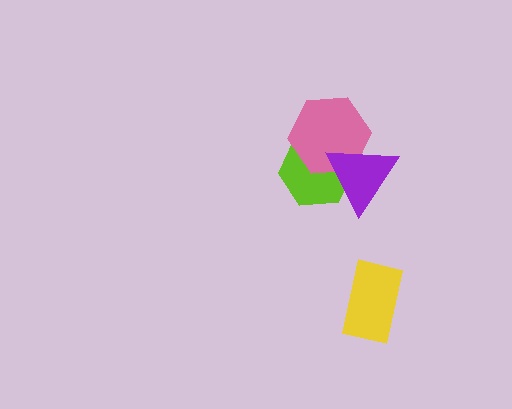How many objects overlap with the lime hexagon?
2 objects overlap with the lime hexagon.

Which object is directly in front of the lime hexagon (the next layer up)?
The pink hexagon is directly in front of the lime hexagon.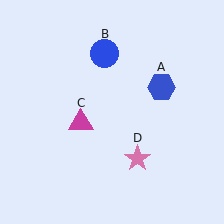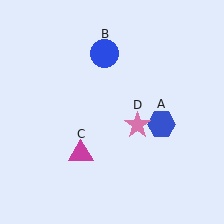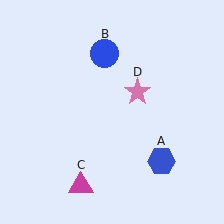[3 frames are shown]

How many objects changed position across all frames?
3 objects changed position: blue hexagon (object A), magenta triangle (object C), pink star (object D).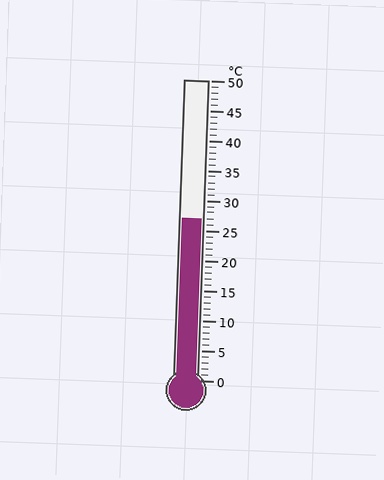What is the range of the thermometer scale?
The thermometer scale ranges from 0°C to 50°C.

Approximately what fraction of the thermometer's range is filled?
The thermometer is filled to approximately 55% of its range.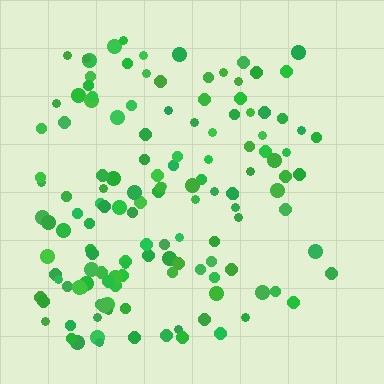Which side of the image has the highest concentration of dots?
The left.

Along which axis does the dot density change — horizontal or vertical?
Horizontal.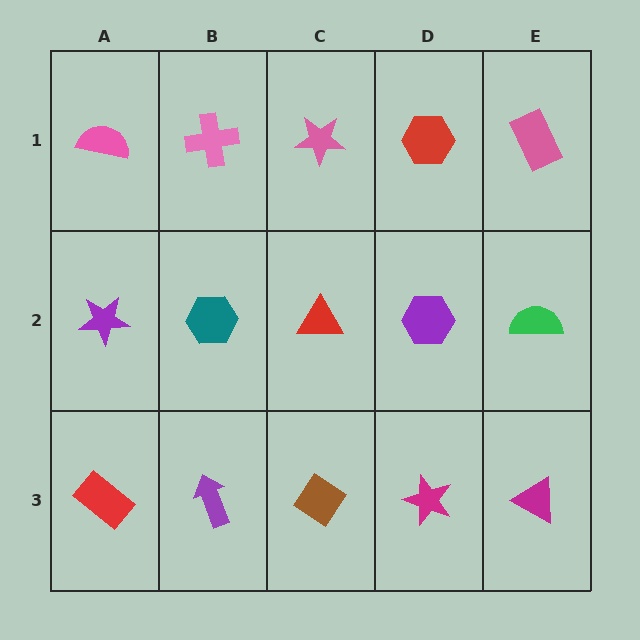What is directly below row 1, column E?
A green semicircle.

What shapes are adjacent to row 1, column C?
A red triangle (row 2, column C), a pink cross (row 1, column B), a red hexagon (row 1, column D).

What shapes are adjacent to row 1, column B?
A teal hexagon (row 2, column B), a pink semicircle (row 1, column A), a pink star (row 1, column C).